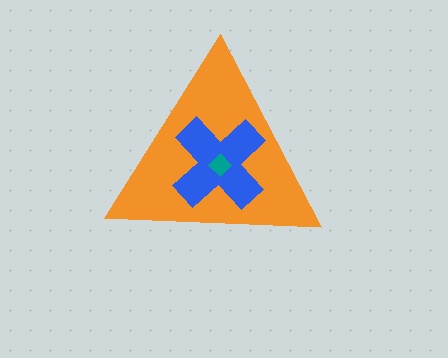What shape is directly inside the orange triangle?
The blue cross.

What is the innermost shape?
The teal diamond.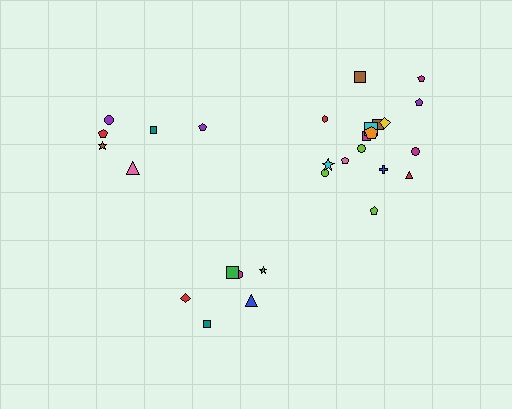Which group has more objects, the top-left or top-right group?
The top-right group.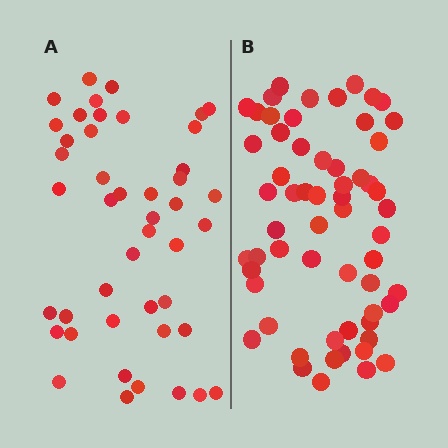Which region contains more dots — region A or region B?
Region B (the right region) has more dots.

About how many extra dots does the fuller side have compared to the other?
Region B has approximately 15 more dots than region A.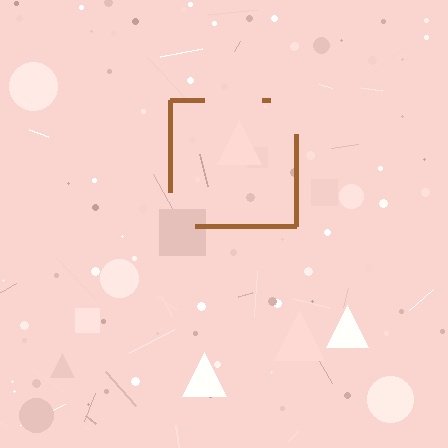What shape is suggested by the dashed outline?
The dashed outline suggests a square.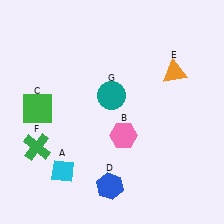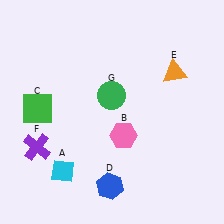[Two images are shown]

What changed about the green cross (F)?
In Image 1, F is green. In Image 2, it changed to purple.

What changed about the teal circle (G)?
In Image 1, G is teal. In Image 2, it changed to green.